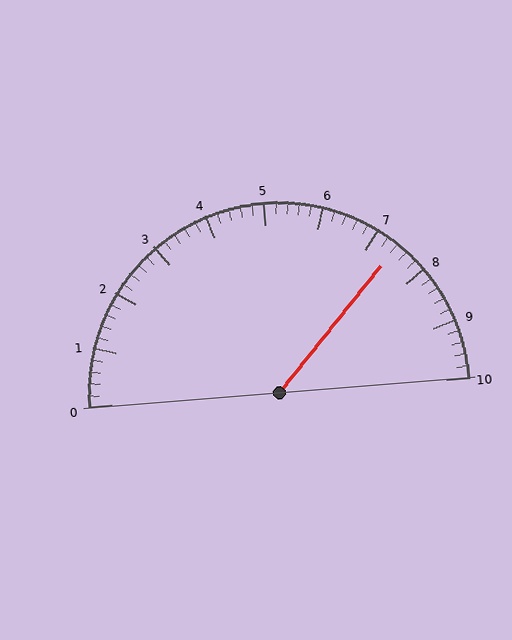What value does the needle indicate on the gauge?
The needle indicates approximately 7.4.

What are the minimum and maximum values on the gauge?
The gauge ranges from 0 to 10.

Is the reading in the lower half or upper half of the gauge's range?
The reading is in the upper half of the range (0 to 10).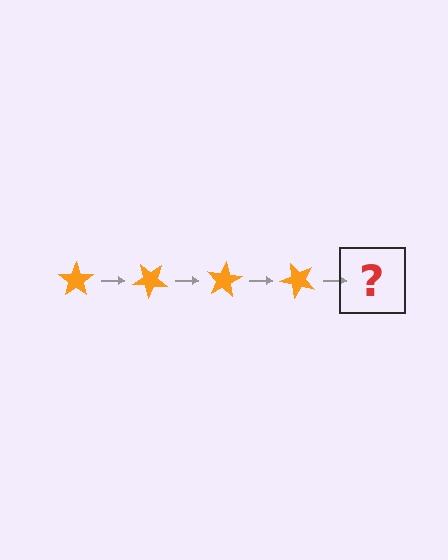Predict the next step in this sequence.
The next step is an orange star rotated 160 degrees.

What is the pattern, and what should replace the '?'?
The pattern is that the star rotates 40 degrees each step. The '?' should be an orange star rotated 160 degrees.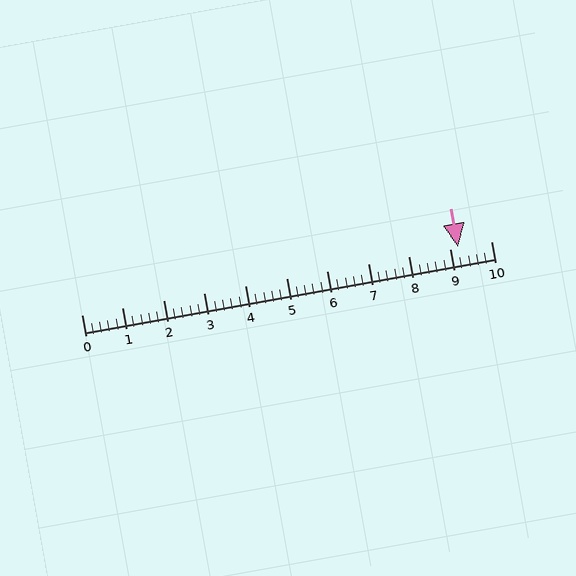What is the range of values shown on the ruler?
The ruler shows values from 0 to 10.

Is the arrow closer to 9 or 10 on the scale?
The arrow is closer to 9.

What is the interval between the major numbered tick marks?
The major tick marks are spaced 1 units apart.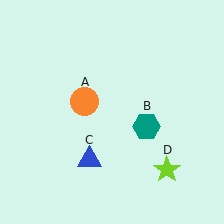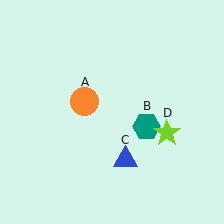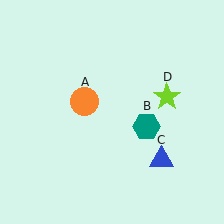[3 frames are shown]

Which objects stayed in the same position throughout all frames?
Orange circle (object A) and teal hexagon (object B) remained stationary.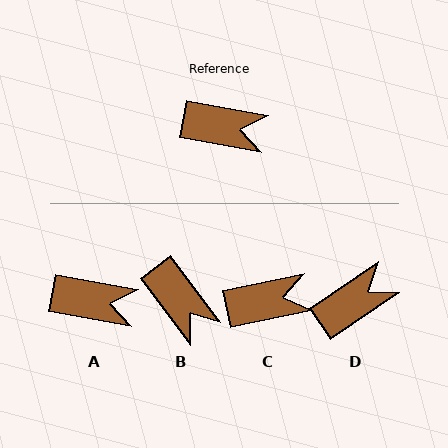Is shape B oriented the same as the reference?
No, it is off by about 42 degrees.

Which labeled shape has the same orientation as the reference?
A.